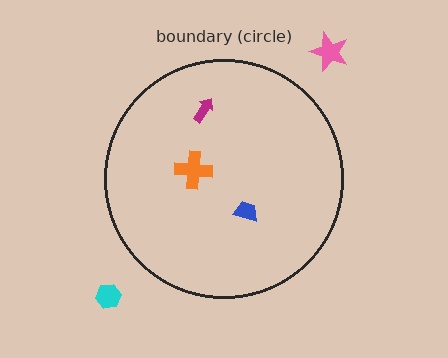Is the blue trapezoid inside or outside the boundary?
Inside.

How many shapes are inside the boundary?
3 inside, 2 outside.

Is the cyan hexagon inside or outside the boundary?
Outside.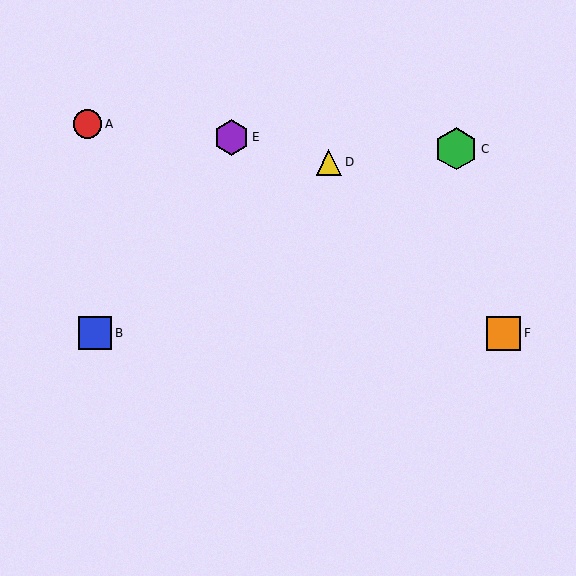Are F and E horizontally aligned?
No, F is at y≈333 and E is at y≈137.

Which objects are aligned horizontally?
Objects B, F are aligned horizontally.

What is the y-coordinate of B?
Object B is at y≈333.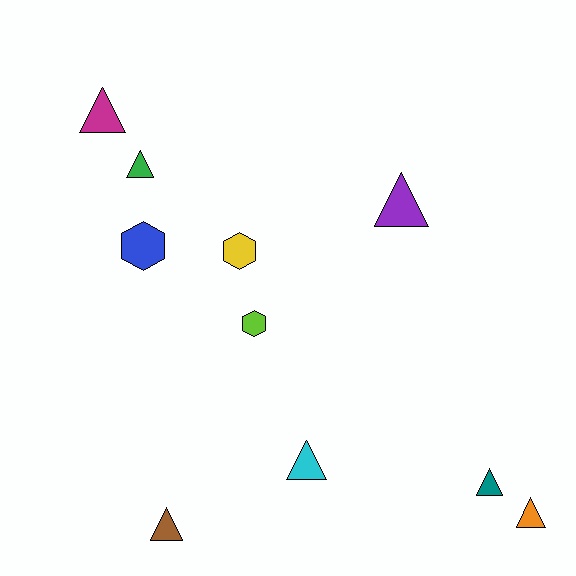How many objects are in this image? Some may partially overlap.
There are 10 objects.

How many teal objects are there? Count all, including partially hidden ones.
There is 1 teal object.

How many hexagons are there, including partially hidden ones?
There are 3 hexagons.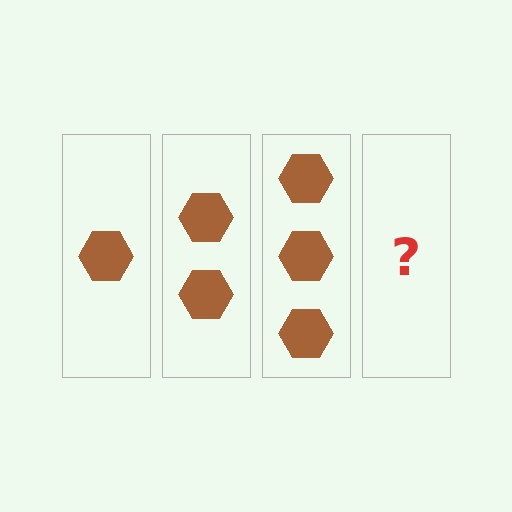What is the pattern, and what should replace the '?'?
The pattern is that each step adds one more hexagon. The '?' should be 4 hexagons.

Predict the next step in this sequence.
The next step is 4 hexagons.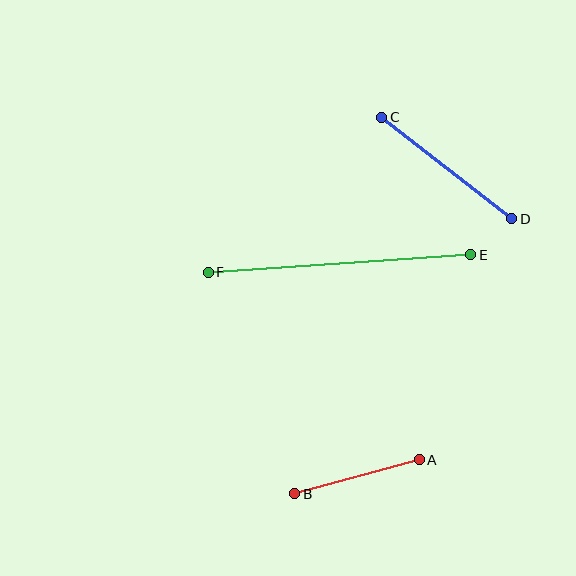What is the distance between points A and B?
The distance is approximately 129 pixels.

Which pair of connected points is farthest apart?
Points E and F are farthest apart.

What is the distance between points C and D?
The distance is approximately 164 pixels.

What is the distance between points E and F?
The distance is approximately 263 pixels.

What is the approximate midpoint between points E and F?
The midpoint is at approximately (339, 263) pixels.